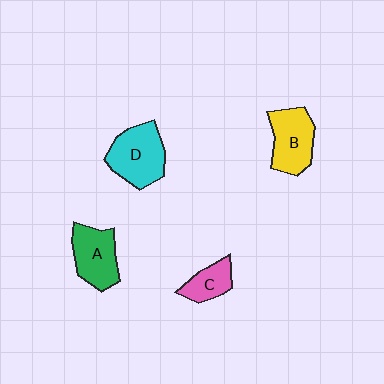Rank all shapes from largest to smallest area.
From largest to smallest: D (cyan), B (yellow), A (green), C (pink).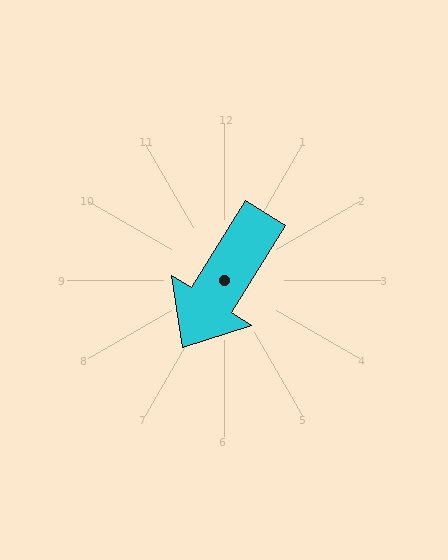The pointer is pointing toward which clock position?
Roughly 7 o'clock.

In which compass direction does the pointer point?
Southwest.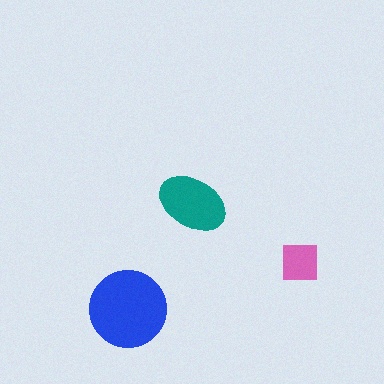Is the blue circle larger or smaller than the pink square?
Larger.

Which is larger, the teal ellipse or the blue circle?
The blue circle.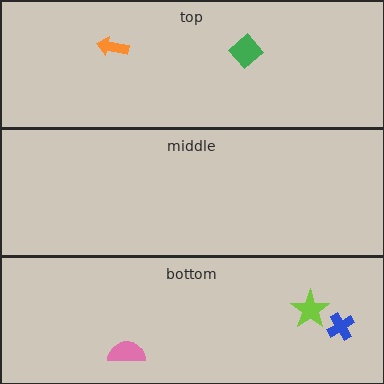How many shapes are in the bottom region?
3.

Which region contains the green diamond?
The top region.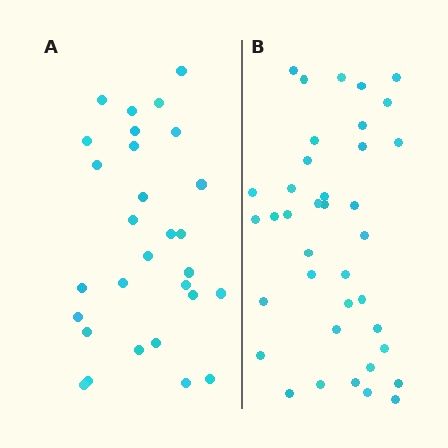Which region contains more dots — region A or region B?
Region B (the right region) has more dots.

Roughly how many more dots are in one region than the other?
Region B has roughly 8 or so more dots than region A.